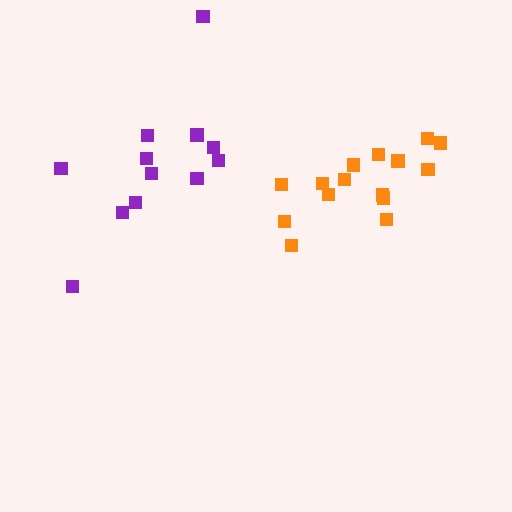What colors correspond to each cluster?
The clusters are colored: purple, orange.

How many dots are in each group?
Group 1: 12 dots, Group 2: 15 dots (27 total).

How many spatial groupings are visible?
There are 2 spatial groupings.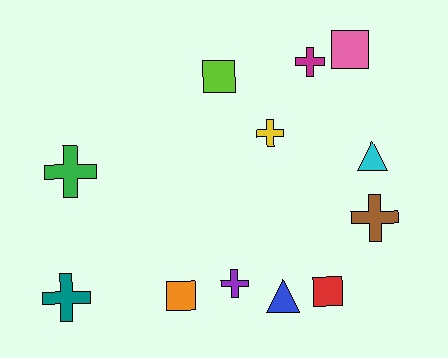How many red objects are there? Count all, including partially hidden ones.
There is 1 red object.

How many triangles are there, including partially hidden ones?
There are 2 triangles.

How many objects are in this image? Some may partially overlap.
There are 12 objects.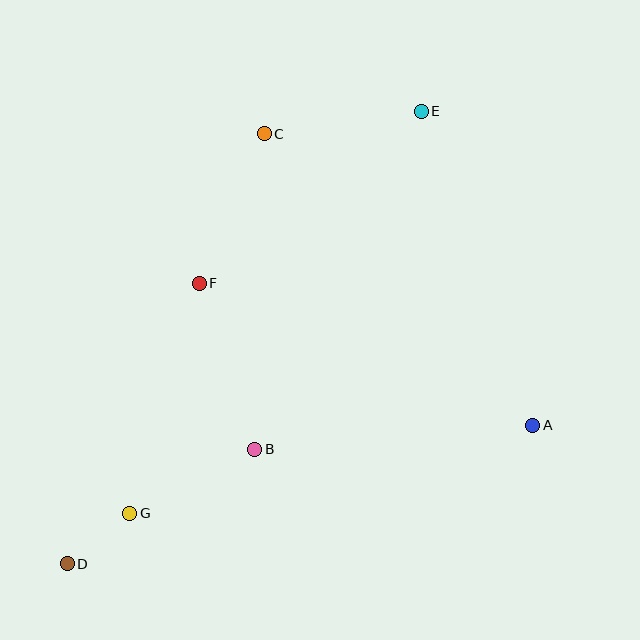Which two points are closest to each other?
Points D and G are closest to each other.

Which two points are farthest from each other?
Points D and E are farthest from each other.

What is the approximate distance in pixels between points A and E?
The distance between A and E is approximately 333 pixels.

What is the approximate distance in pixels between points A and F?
The distance between A and F is approximately 363 pixels.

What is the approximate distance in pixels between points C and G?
The distance between C and G is approximately 403 pixels.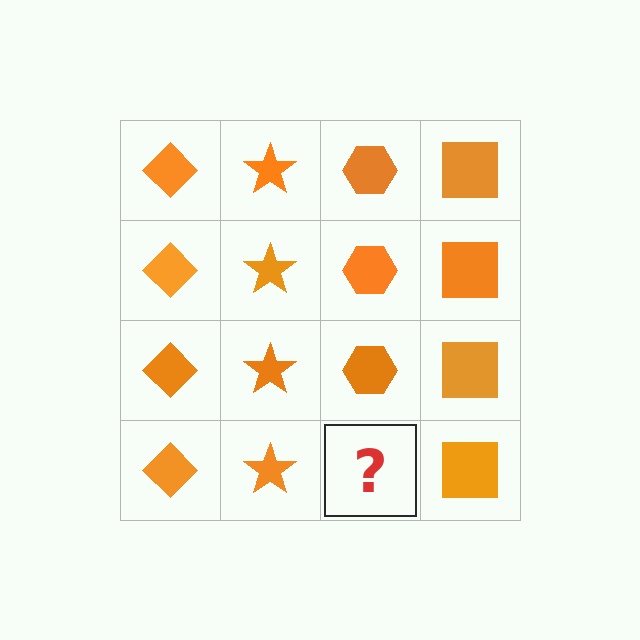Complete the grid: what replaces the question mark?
The question mark should be replaced with an orange hexagon.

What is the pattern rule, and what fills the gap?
The rule is that each column has a consistent shape. The gap should be filled with an orange hexagon.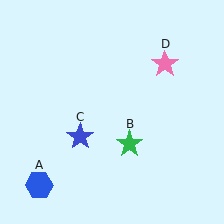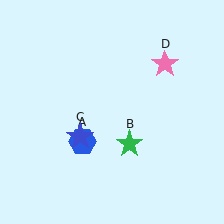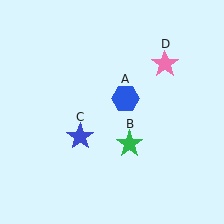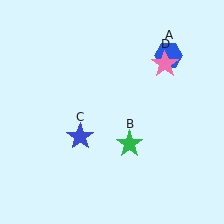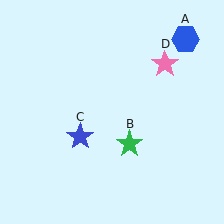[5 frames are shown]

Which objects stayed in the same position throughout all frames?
Green star (object B) and blue star (object C) and pink star (object D) remained stationary.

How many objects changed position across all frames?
1 object changed position: blue hexagon (object A).